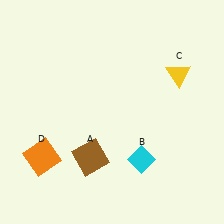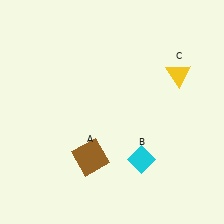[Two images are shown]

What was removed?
The orange square (D) was removed in Image 2.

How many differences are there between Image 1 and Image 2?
There is 1 difference between the two images.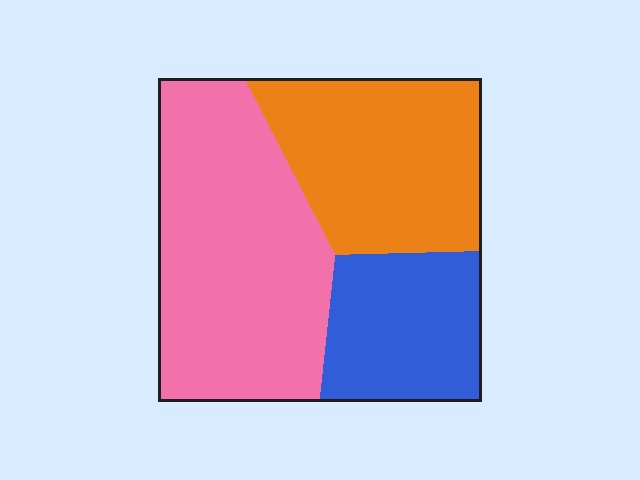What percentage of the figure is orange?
Orange takes up about one third (1/3) of the figure.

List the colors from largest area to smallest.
From largest to smallest: pink, orange, blue.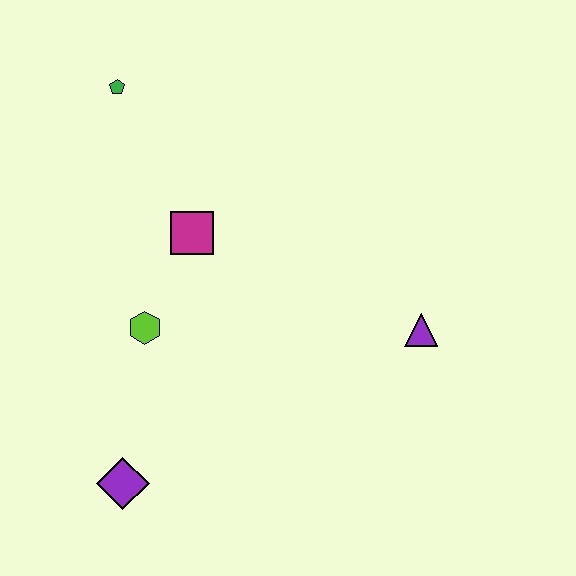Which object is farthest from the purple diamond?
The green pentagon is farthest from the purple diamond.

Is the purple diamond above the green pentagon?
No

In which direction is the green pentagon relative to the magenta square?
The green pentagon is above the magenta square.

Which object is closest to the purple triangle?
The magenta square is closest to the purple triangle.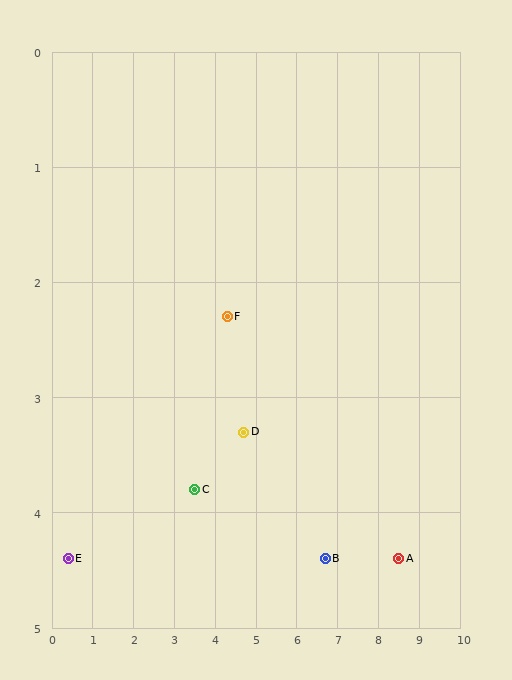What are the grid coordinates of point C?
Point C is at approximately (3.5, 3.8).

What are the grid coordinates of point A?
Point A is at approximately (8.5, 4.4).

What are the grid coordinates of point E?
Point E is at approximately (0.4, 4.4).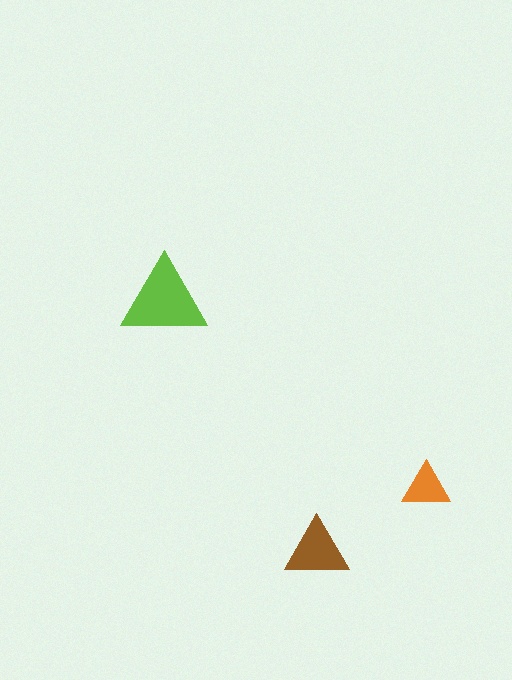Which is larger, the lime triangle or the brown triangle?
The lime one.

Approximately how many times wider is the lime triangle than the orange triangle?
About 1.5 times wider.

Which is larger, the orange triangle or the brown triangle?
The brown one.